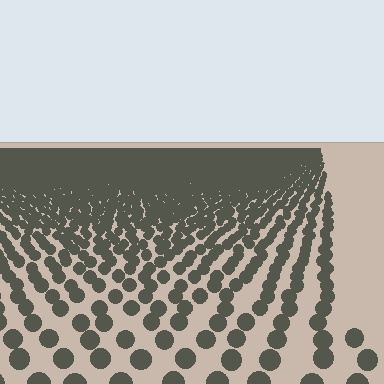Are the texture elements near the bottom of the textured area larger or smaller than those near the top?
Larger. Near the bottom, elements are closer to the viewer and appear at a bigger on-screen size.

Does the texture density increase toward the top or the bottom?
Density increases toward the top.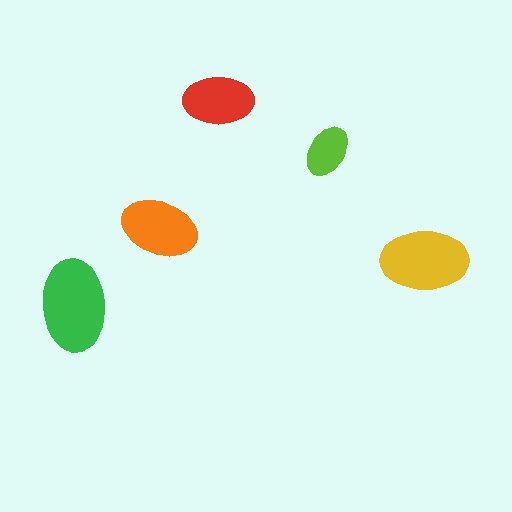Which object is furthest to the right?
The yellow ellipse is rightmost.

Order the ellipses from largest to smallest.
the green one, the yellow one, the orange one, the red one, the lime one.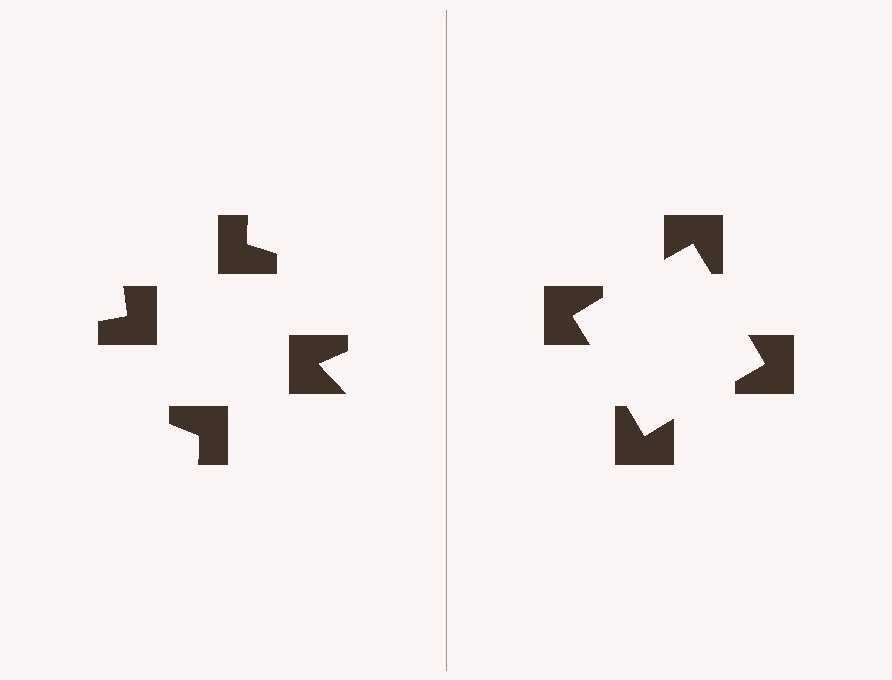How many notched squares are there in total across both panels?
8 — 4 on each side.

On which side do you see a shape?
An illusory square appears on the right side. On the left side the wedge cuts are rotated, so no coherent shape forms.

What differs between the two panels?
The notched squares are positioned identically on both sides; only the wedge orientations differ. On the right they align to a square; on the left they are misaligned.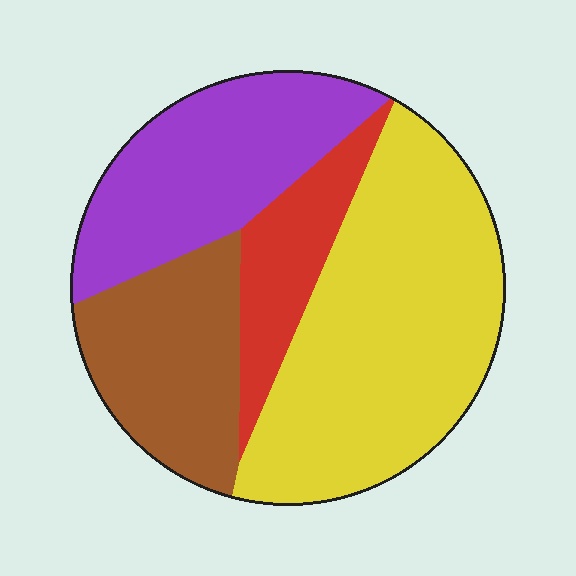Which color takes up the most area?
Yellow, at roughly 45%.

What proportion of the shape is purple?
Purple takes up about one quarter (1/4) of the shape.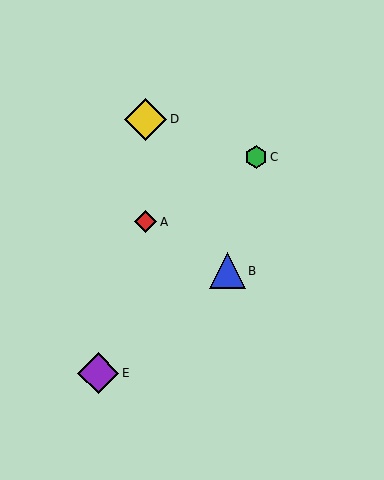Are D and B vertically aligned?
No, D is at x≈146 and B is at x≈227.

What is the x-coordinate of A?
Object A is at x≈146.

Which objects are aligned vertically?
Objects A, D are aligned vertically.